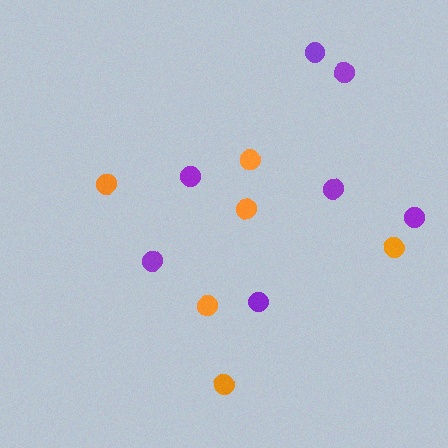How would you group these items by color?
There are 2 groups: one group of purple circles (7) and one group of orange circles (6).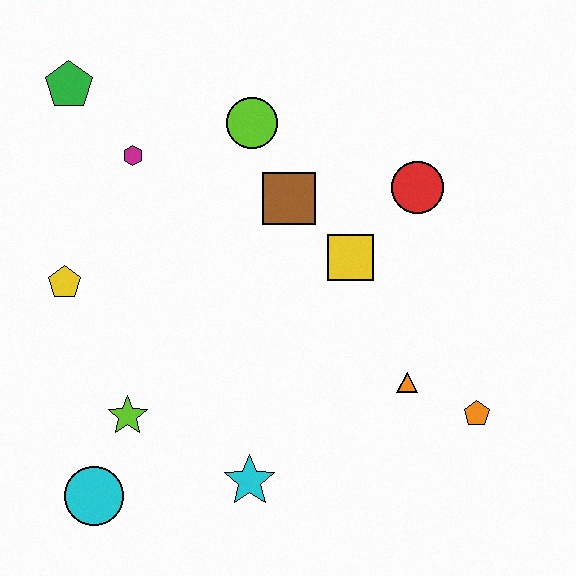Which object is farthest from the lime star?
The red circle is farthest from the lime star.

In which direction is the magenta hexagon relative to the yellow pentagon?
The magenta hexagon is above the yellow pentagon.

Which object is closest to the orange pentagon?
The orange triangle is closest to the orange pentagon.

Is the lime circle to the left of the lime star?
No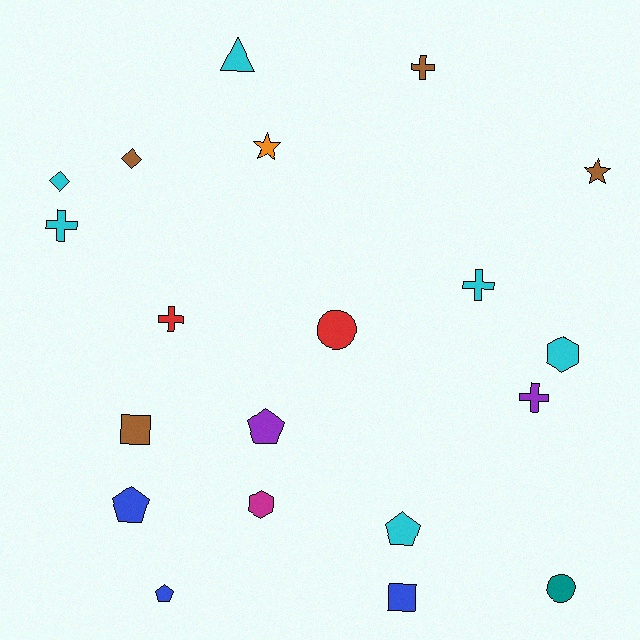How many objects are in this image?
There are 20 objects.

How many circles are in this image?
There are 2 circles.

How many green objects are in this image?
There are no green objects.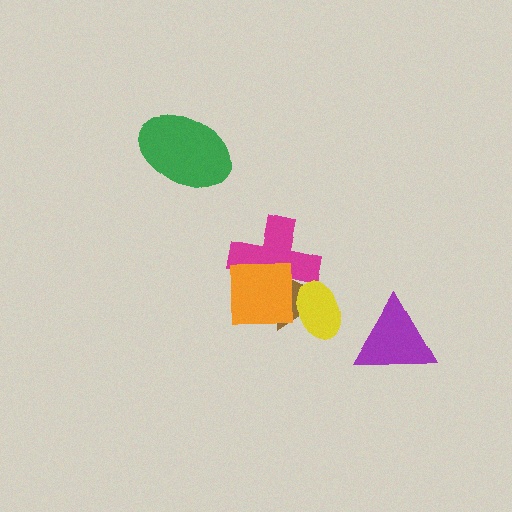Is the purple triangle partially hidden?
No, no other shape covers it.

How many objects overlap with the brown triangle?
3 objects overlap with the brown triangle.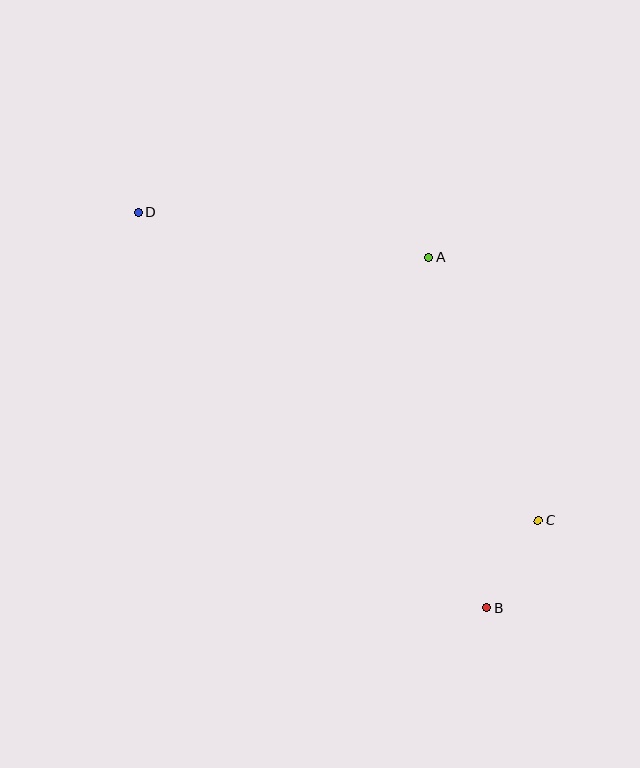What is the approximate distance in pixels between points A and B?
The distance between A and B is approximately 355 pixels.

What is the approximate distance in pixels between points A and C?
The distance between A and C is approximately 285 pixels.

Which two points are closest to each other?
Points B and C are closest to each other.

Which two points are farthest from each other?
Points B and D are farthest from each other.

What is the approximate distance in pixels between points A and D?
The distance between A and D is approximately 294 pixels.